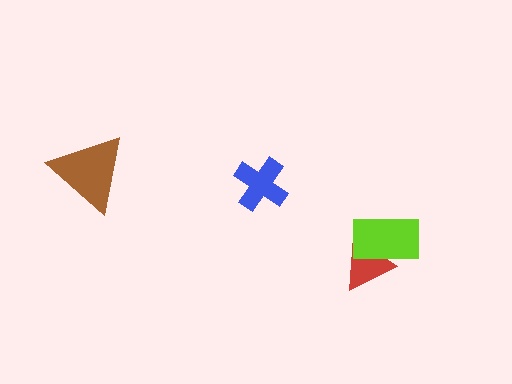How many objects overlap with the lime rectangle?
1 object overlaps with the lime rectangle.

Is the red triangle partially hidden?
Yes, it is partially covered by another shape.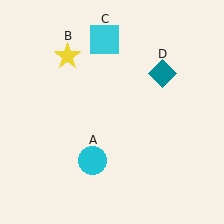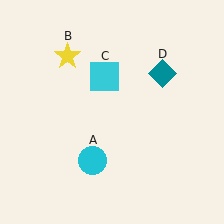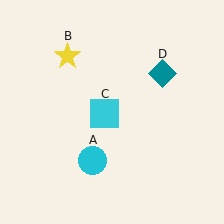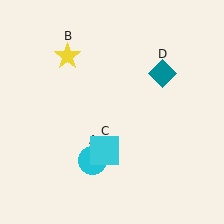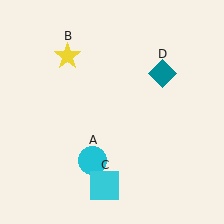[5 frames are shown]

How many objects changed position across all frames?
1 object changed position: cyan square (object C).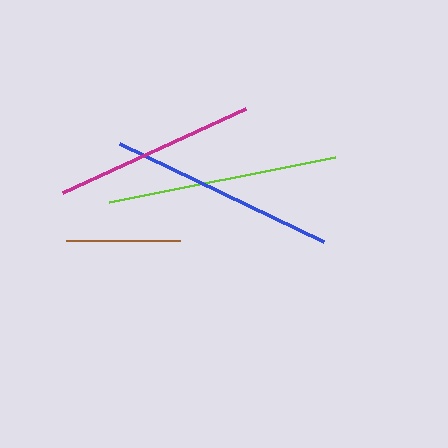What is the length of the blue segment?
The blue segment is approximately 227 pixels long.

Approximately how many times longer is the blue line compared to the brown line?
The blue line is approximately 2.0 times the length of the brown line.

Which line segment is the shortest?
The brown line is the shortest at approximately 114 pixels.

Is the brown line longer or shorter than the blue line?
The blue line is longer than the brown line.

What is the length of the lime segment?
The lime segment is approximately 230 pixels long.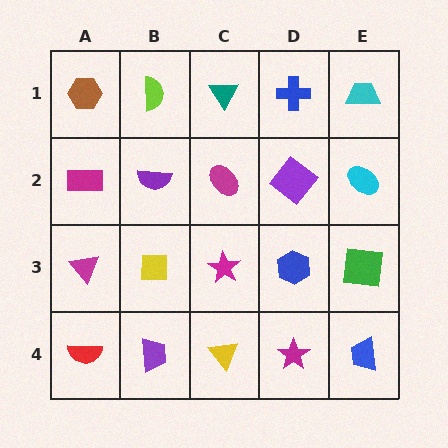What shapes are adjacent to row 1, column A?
A magenta rectangle (row 2, column A), a lime semicircle (row 1, column B).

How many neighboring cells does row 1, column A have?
2.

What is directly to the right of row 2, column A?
A purple semicircle.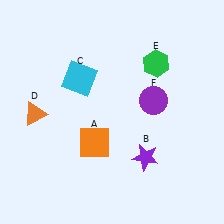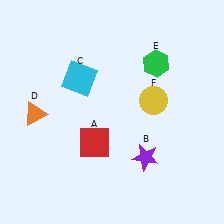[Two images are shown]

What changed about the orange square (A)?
In Image 1, A is orange. In Image 2, it changed to red.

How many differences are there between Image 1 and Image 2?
There are 2 differences between the two images.